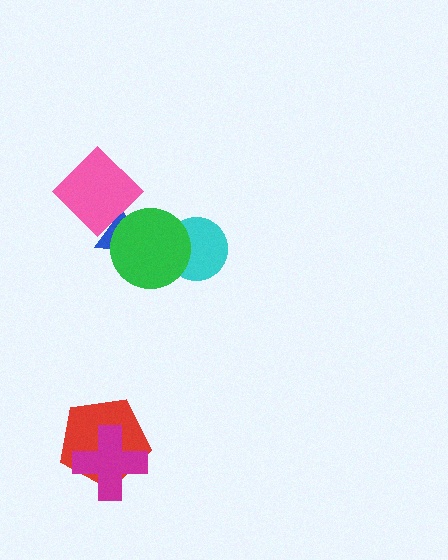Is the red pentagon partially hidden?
Yes, it is partially covered by another shape.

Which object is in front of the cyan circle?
The green circle is in front of the cyan circle.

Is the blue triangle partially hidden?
Yes, it is partially covered by another shape.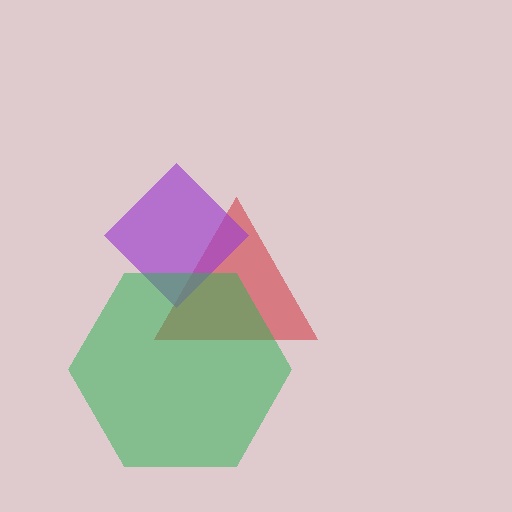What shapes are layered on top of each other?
The layered shapes are: a red triangle, a purple diamond, a green hexagon.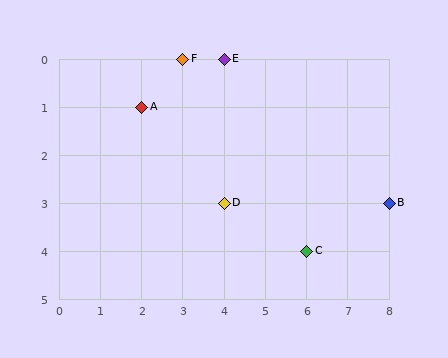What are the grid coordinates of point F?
Point F is at grid coordinates (3, 0).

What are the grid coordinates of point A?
Point A is at grid coordinates (2, 1).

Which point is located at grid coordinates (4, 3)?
Point D is at (4, 3).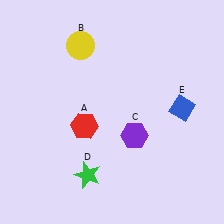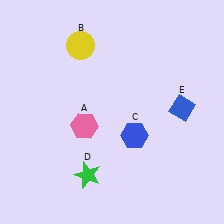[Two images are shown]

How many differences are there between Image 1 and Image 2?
There are 2 differences between the two images.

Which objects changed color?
A changed from red to pink. C changed from purple to blue.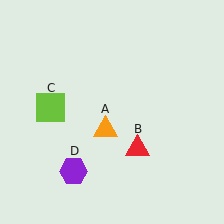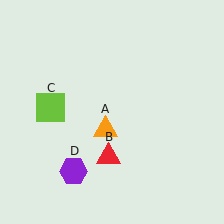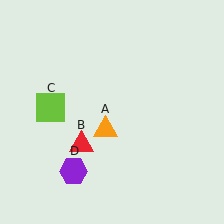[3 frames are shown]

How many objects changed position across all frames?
1 object changed position: red triangle (object B).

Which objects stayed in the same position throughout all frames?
Orange triangle (object A) and lime square (object C) and purple hexagon (object D) remained stationary.